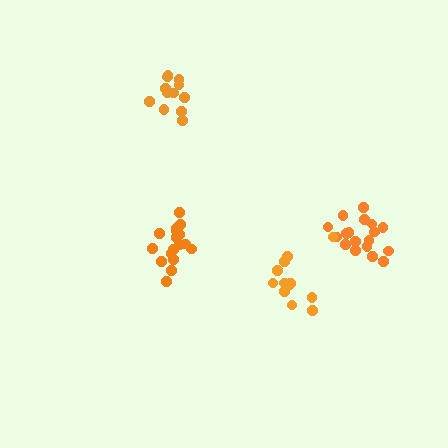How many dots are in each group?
Group 1: 18 dots, Group 2: 12 dots, Group 3: 17 dots, Group 4: 12 dots (59 total).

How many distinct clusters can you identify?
There are 4 distinct clusters.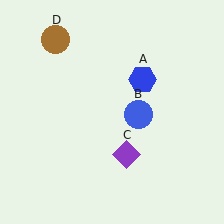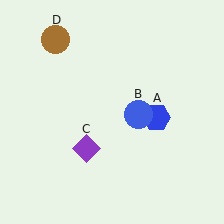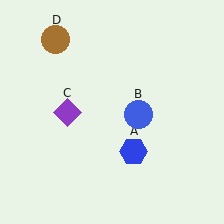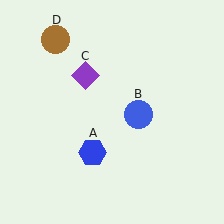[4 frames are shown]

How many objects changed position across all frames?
2 objects changed position: blue hexagon (object A), purple diamond (object C).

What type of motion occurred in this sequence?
The blue hexagon (object A), purple diamond (object C) rotated clockwise around the center of the scene.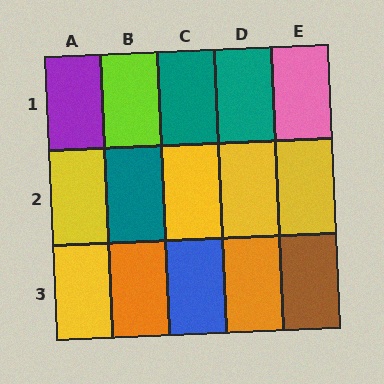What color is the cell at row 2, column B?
Teal.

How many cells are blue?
1 cell is blue.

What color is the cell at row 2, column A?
Yellow.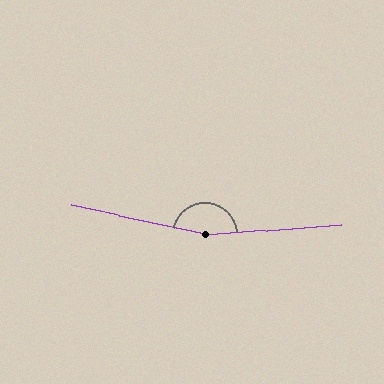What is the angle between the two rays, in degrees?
Approximately 163 degrees.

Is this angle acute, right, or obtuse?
It is obtuse.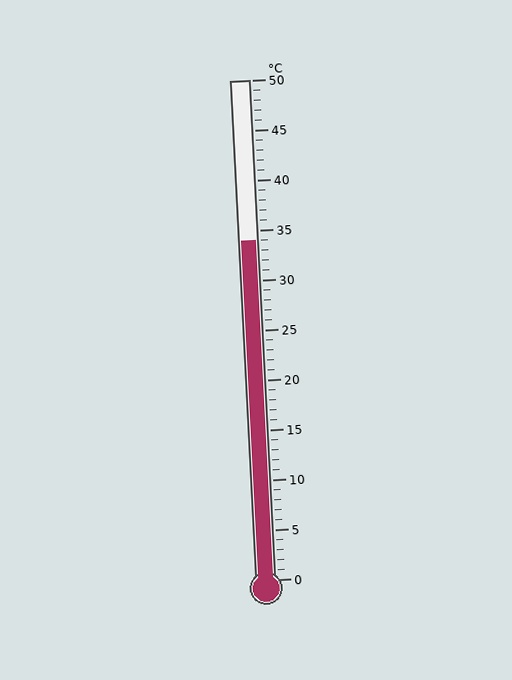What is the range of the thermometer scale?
The thermometer scale ranges from 0°C to 50°C.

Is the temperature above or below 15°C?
The temperature is above 15°C.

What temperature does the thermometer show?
The thermometer shows approximately 34°C.